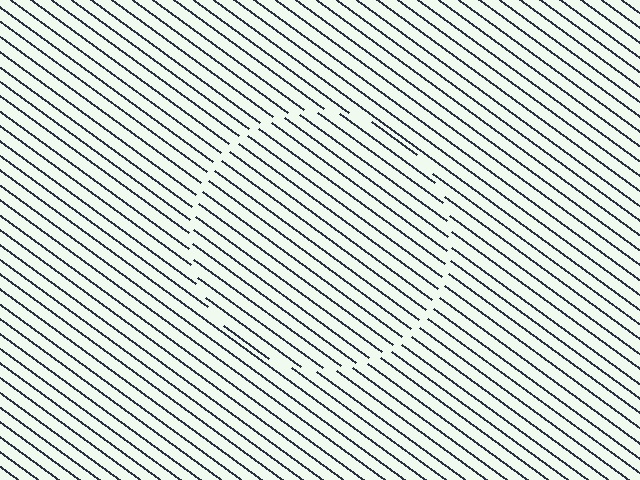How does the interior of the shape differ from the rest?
The interior of the shape contains the same grating, shifted by half a period — the contour is defined by the phase discontinuity where line-ends from the inner and outer gratings abut.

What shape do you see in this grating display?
An illusory circle. The interior of the shape contains the same grating, shifted by half a period — the contour is defined by the phase discontinuity where line-ends from the inner and outer gratings abut.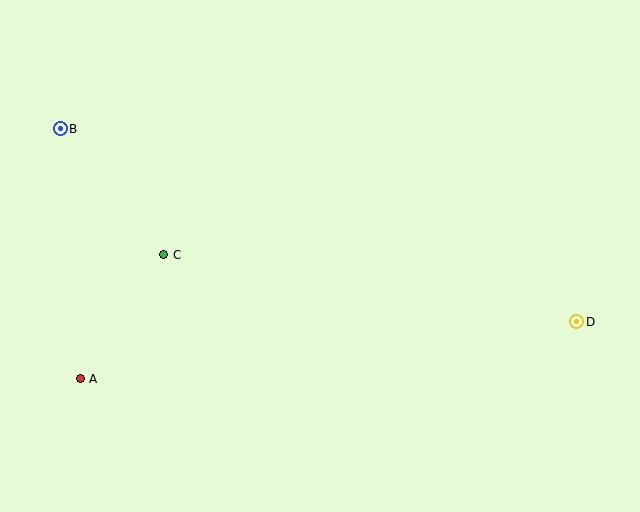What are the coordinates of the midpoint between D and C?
The midpoint between D and C is at (370, 288).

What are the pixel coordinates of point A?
Point A is at (80, 379).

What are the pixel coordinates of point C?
Point C is at (164, 255).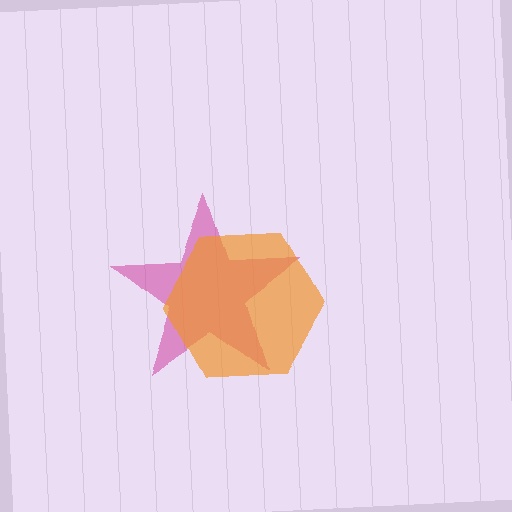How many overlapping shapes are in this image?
There are 2 overlapping shapes in the image.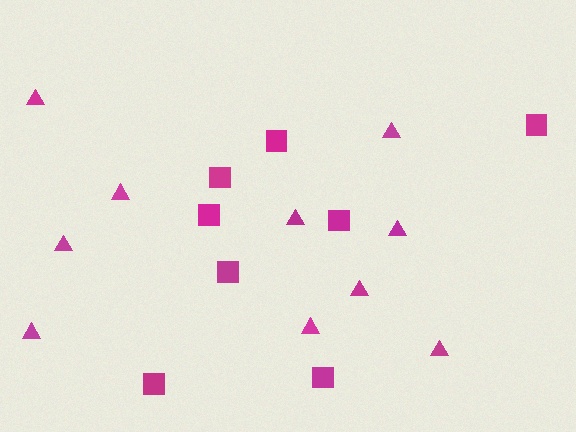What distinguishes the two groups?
There are 2 groups: one group of squares (8) and one group of triangles (10).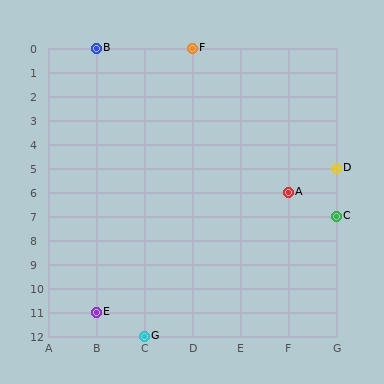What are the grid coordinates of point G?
Point G is at grid coordinates (C, 12).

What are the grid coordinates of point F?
Point F is at grid coordinates (D, 0).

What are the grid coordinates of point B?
Point B is at grid coordinates (B, 0).